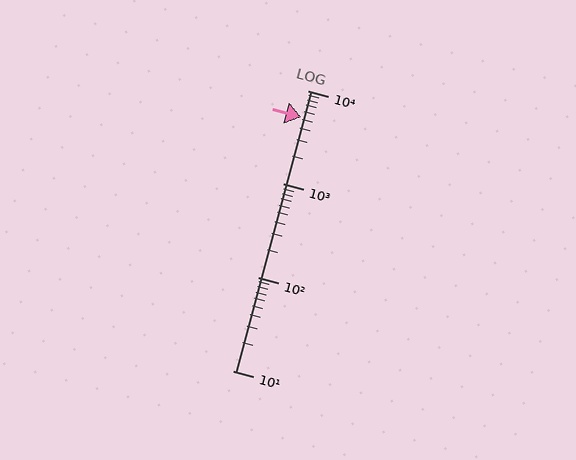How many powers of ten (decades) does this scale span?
The scale spans 3 decades, from 10 to 10000.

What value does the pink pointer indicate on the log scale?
The pointer indicates approximately 5200.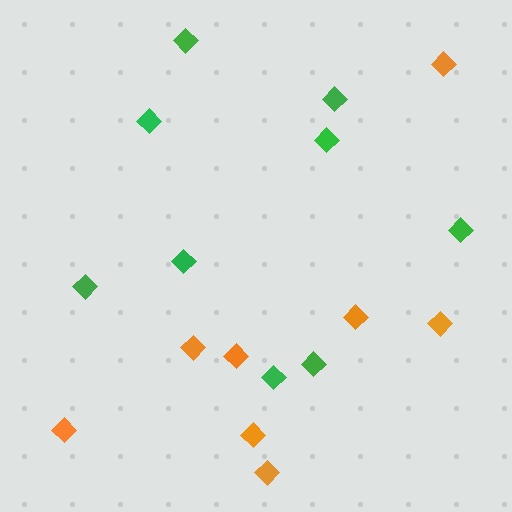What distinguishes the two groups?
There are 2 groups: one group of green diamonds (9) and one group of orange diamonds (8).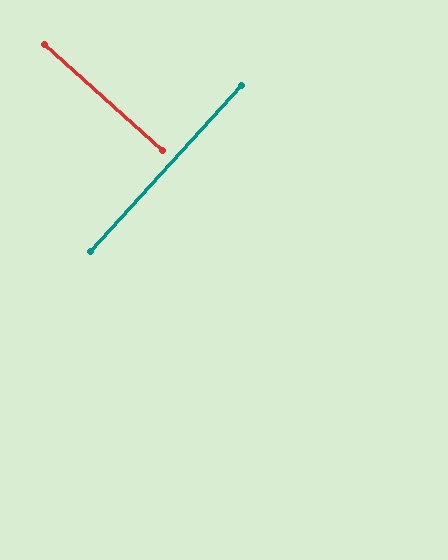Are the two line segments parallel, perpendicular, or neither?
Perpendicular — they meet at approximately 90°.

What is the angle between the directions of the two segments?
Approximately 90 degrees.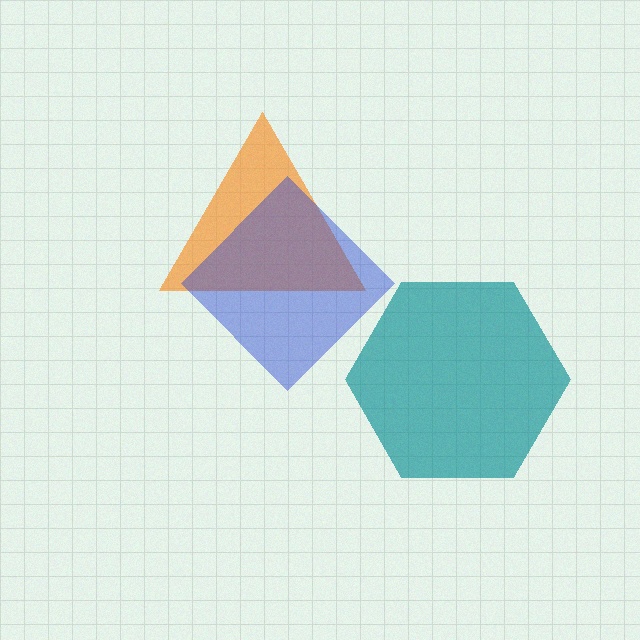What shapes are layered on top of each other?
The layered shapes are: an orange triangle, a teal hexagon, a blue diamond.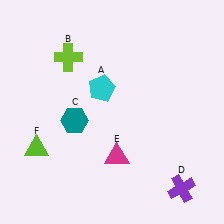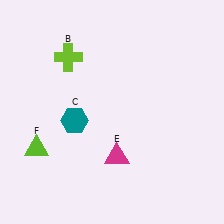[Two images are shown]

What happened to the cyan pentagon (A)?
The cyan pentagon (A) was removed in Image 2. It was in the top-left area of Image 1.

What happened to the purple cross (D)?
The purple cross (D) was removed in Image 2. It was in the bottom-right area of Image 1.